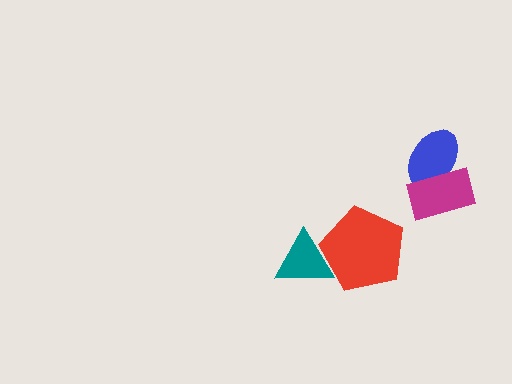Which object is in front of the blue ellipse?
The magenta rectangle is in front of the blue ellipse.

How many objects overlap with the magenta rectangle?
1 object overlaps with the magenta rectangle.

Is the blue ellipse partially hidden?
Yes, it is partially covered by another shape.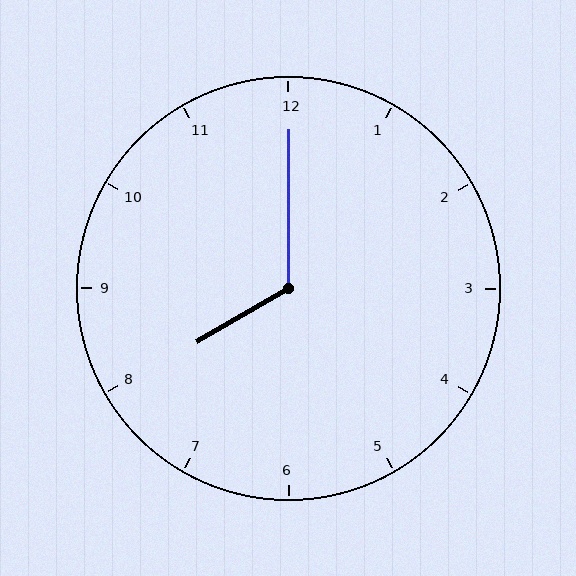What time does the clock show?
8:00.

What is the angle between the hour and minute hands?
Approximately 120 degrees.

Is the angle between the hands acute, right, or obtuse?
It is obtuse.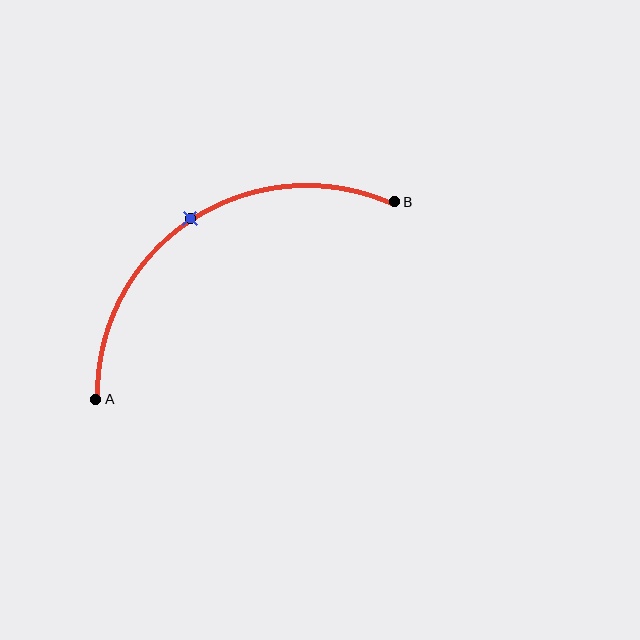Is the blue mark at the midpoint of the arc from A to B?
Yes. The blue mark lies on the arc at equal arc-length from both A and B — it is the arc midpoint.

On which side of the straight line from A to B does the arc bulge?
The arc bulges above the straight line connecting A and B.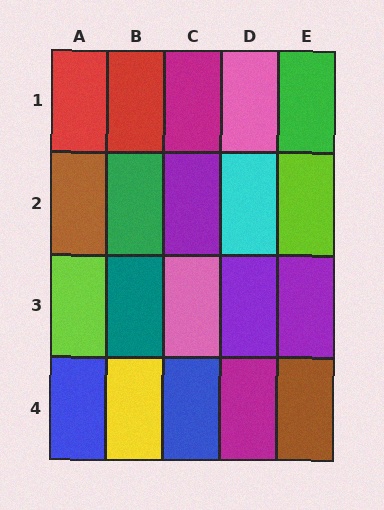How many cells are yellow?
1 cell is yellow.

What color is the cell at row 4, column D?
Magenta.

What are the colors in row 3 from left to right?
Lime, teal, pink, purple, purple.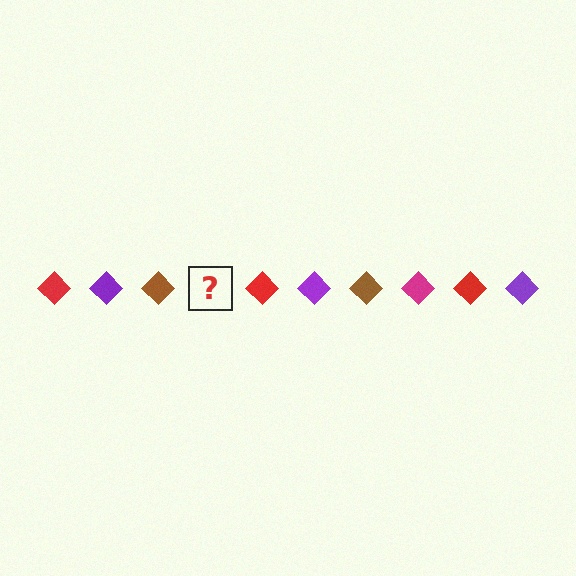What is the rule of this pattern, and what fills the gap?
The rule is that the pattern cycles through red, purple, brown, magenta diamonds. The gap should be filled with a magenta diamond.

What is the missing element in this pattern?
The missing element is a magenta diamond.